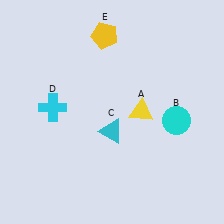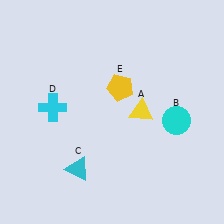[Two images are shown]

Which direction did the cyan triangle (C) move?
The cyan triangle (C) moved down.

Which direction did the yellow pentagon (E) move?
The yellow pentagon (E) moved down.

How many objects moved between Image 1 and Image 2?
2 objects moved between the two images.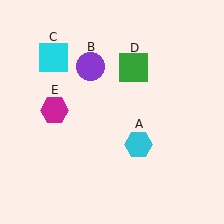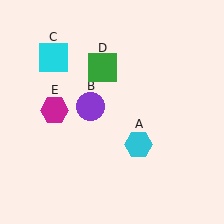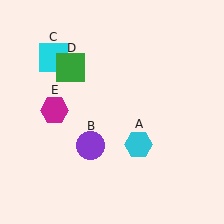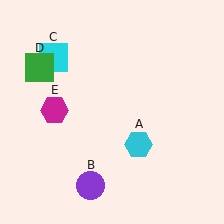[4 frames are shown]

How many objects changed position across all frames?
2 objects changed position: purple circle (object B), green square (object D).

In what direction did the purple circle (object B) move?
The purple circle (object B) moved down.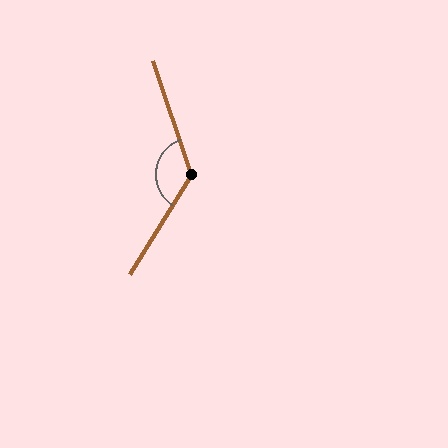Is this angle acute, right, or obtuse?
It is obtuse.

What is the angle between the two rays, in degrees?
Approximately 129 degrees.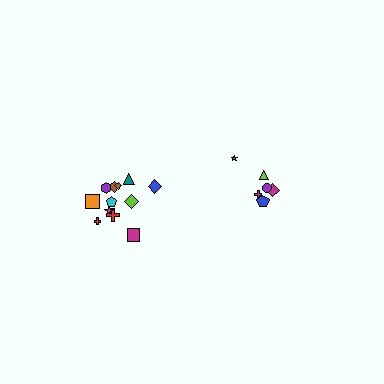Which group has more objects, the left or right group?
The left group.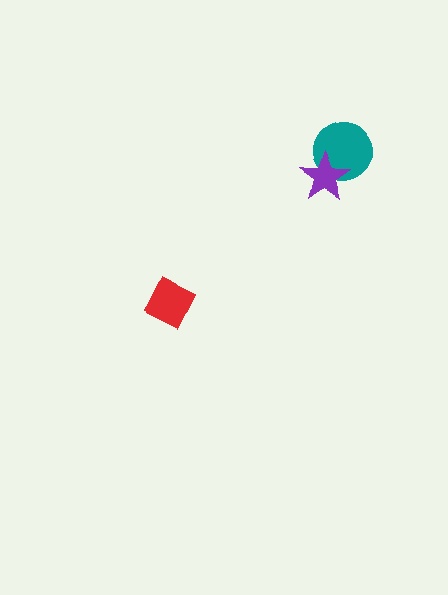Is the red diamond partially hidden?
No, no other shape covers it.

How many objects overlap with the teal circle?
1 object overlaps with the teal circle.